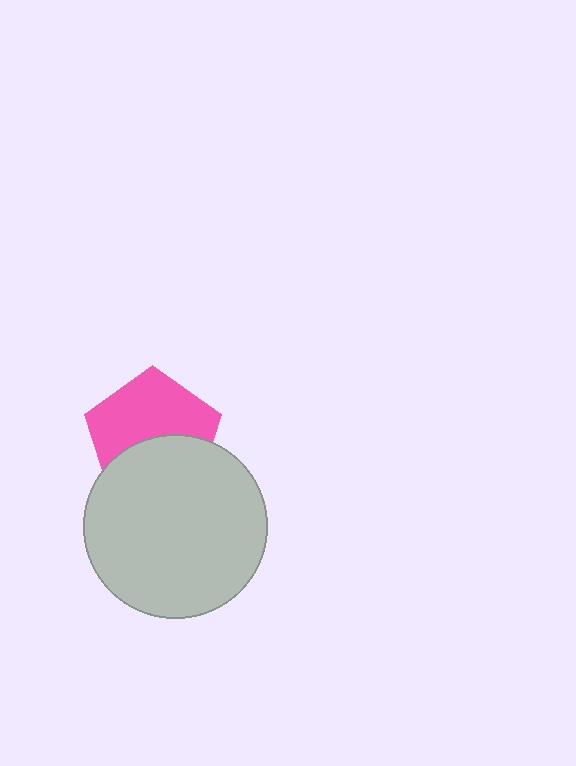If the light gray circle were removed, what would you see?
You would see the complete pink pentagon.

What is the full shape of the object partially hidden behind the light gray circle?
The partially hidden object is a pink pentagon.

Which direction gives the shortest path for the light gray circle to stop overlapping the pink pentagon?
Moving down gives the shortest separation.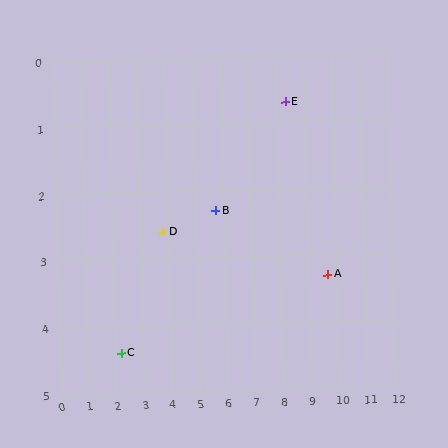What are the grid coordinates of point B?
Point B is at approximately (5.7, 2.3).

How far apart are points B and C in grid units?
Points B and C are about 4.1 grid units apart.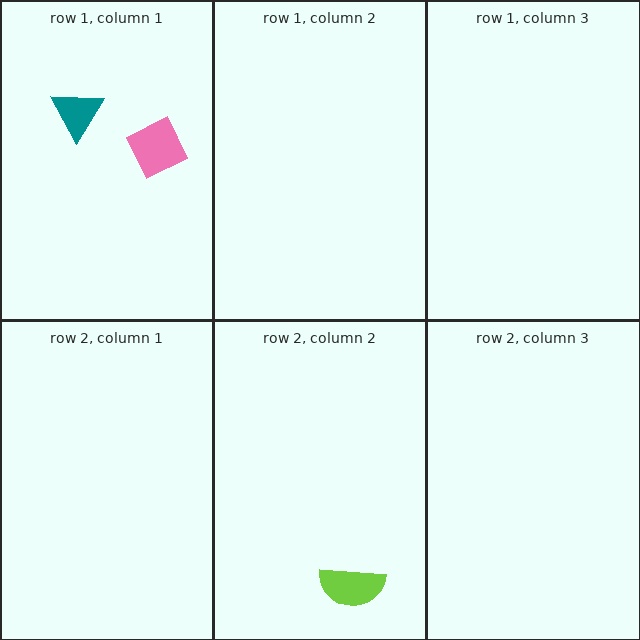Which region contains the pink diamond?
The row 1, column 1 region.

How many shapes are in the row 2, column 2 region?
1.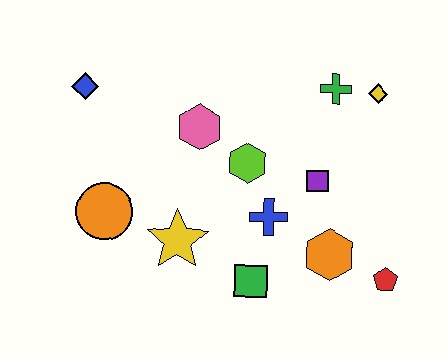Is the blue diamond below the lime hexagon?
No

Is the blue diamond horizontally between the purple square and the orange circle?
No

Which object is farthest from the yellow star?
The yellow diamond is farthest from the yellow star.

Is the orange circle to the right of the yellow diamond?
No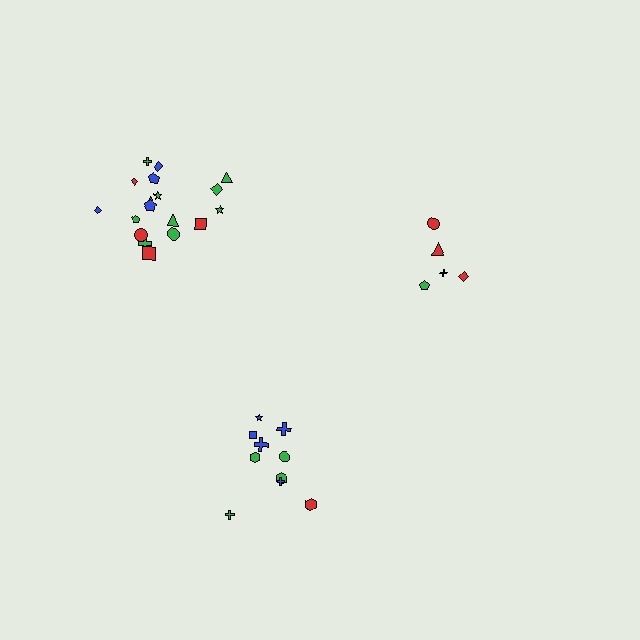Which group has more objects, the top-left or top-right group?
The top-left group.